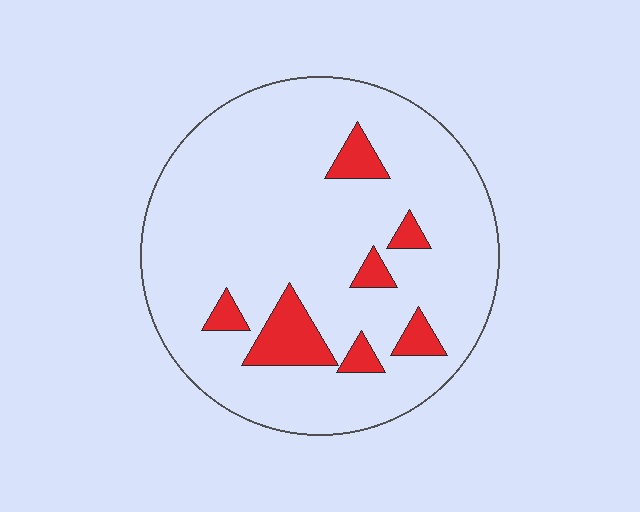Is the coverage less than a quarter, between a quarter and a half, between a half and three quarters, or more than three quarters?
Less than a quarter.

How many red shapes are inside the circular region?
7.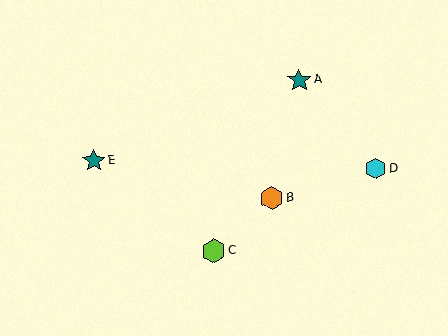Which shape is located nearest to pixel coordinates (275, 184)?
The orange hexagon (labeled B) at (272, 198) is nearest to that location.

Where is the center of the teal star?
The center of the teal star is at (94, 161).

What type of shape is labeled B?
Shape B is an orange hexagon.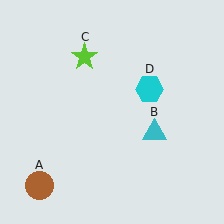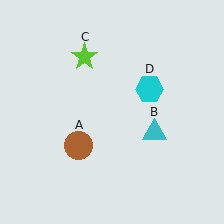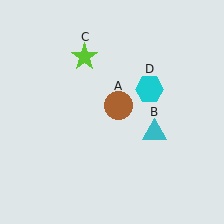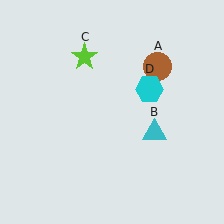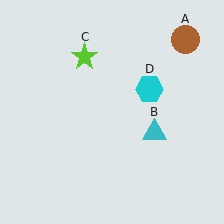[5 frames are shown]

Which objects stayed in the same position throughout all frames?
Cyan triangle (object B) and lime star (object C) and cyan hexagon (object D) remained stationary.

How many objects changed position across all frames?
1 object changed position: brown circle (object A).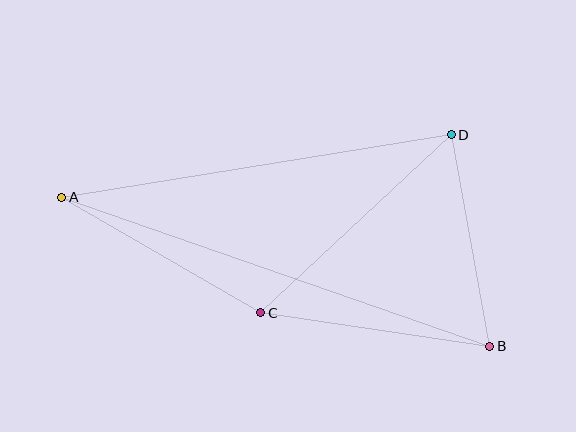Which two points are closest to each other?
Points B and D are closest to each other.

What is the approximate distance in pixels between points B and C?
The distance between B and C is approximately 231 pixels.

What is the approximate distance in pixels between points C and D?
The distance between C and D is approximately 261 pixels.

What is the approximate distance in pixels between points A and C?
The distance between A and C is approximately 230 pixels.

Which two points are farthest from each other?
Points A and B are farthest from each other.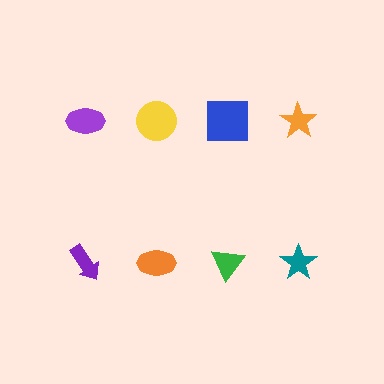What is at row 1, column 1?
A purple ellipse.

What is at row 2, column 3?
A green triangle.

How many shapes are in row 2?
4 shapes.